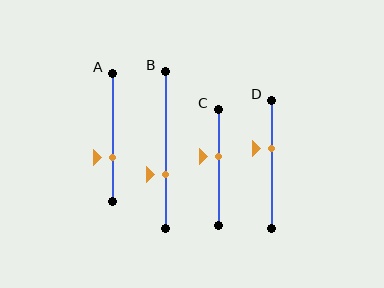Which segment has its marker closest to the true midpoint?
Segment C has its marker closest to the true midpoint.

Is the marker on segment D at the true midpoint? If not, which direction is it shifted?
No, the marker on segment D is shifted upward by about 12% of the segment length.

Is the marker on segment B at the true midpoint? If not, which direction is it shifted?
No, the marker on segment B is shifted downward by about 15% of the segment length.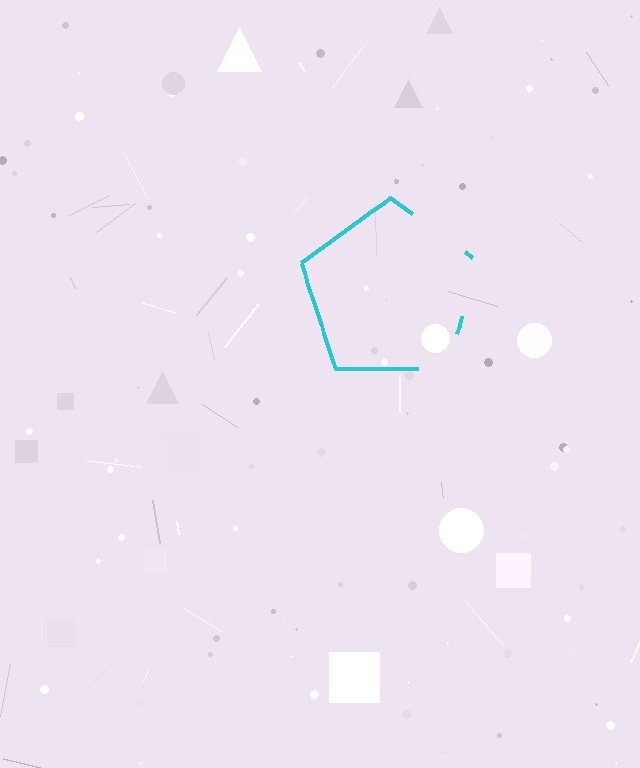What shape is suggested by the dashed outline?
The dashed outline suggests a pentagon.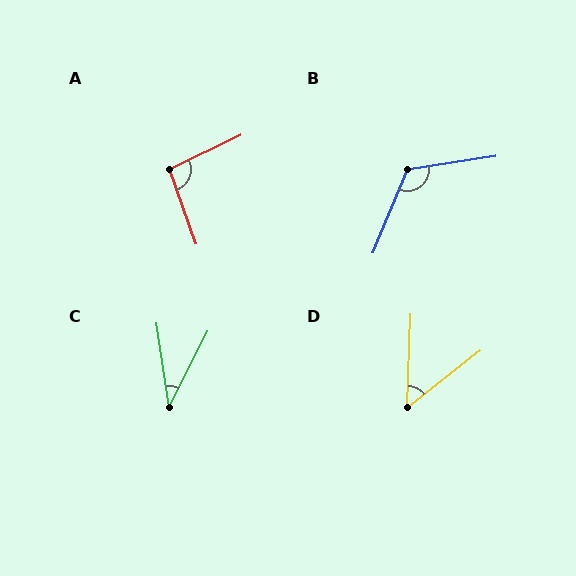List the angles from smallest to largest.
C (35°), D (50°), A (96°), B (121°).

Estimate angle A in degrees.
Approximately 96 degrees.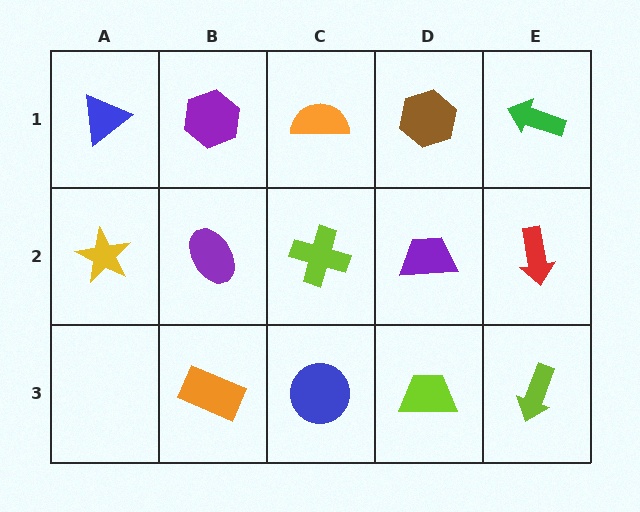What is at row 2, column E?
A red arrow.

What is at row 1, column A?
A blue triangle.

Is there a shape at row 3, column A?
No, that cell is empty.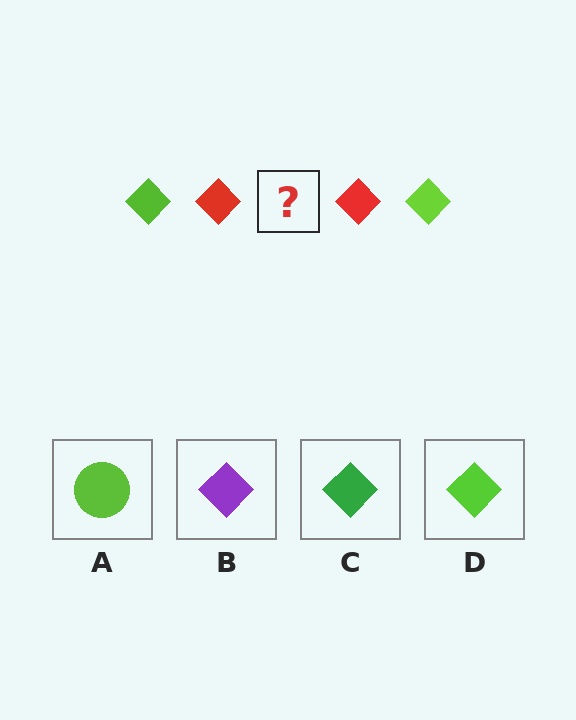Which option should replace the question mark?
Option D.